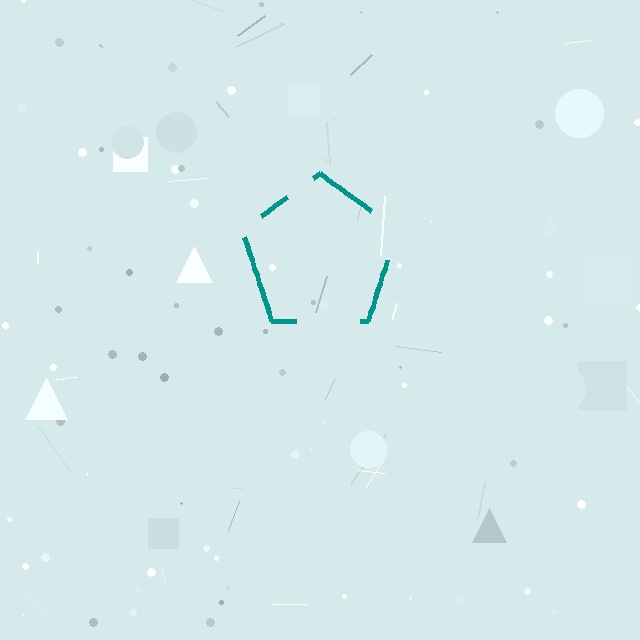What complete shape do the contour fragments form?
The contour fragments form a pentagon.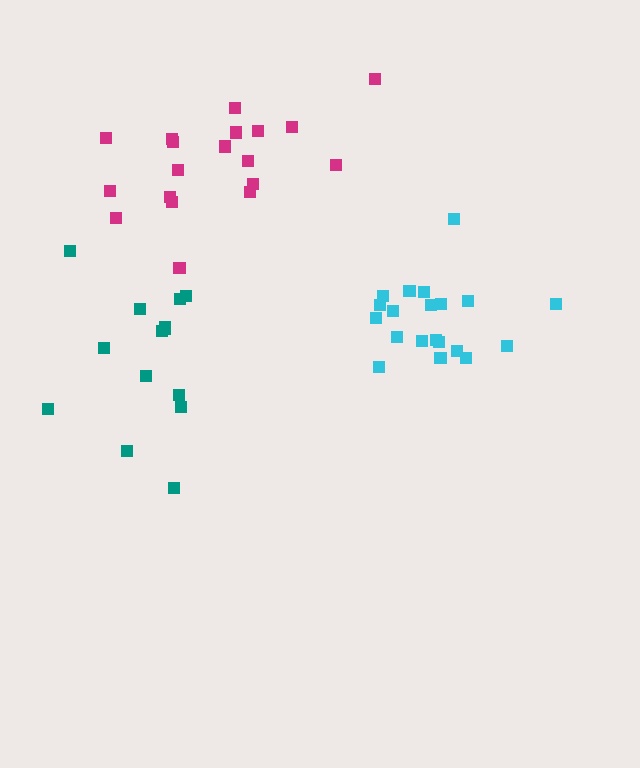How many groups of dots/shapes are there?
There are 3 groups.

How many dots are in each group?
Group 1: 14 dots, Group 2: 19 dots, Group 3: 20 dots (53 total).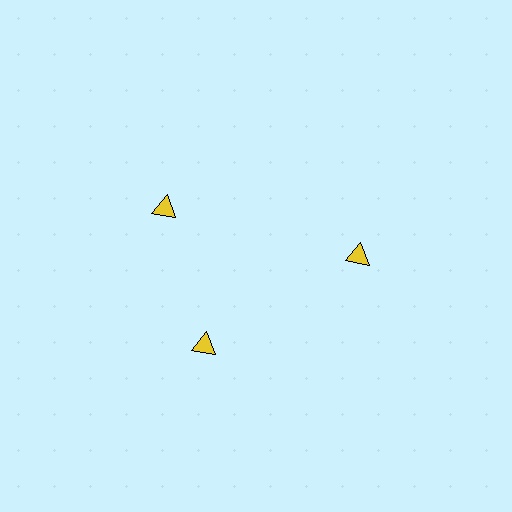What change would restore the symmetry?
The symmetry would be restored by rotating it back into even spacing with its neighbors so that all 3 triangles sit at equal angles and equal distance from the center.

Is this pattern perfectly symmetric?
No. The 3 yellow triangles are arranged in a ring, but one element near the 11 o'clock position is rotated out of alignment along the ring, breaking the 3-fold rotational symmetry.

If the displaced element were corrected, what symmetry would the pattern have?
It would have 3-fold rotational symmetry — the pattern would map onto itself every 120 degrees.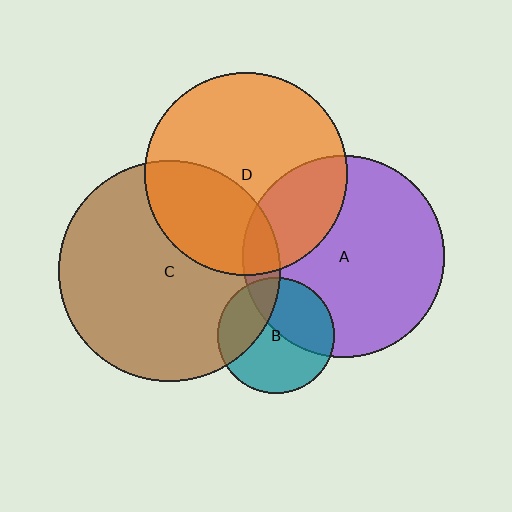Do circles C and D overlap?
Yes.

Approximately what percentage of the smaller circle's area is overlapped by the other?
Approximately 35%.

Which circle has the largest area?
Circle C (brown).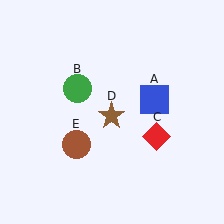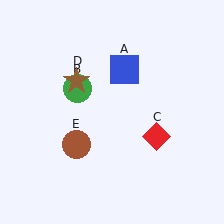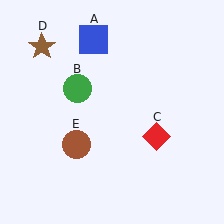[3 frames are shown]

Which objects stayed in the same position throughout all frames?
Green circle (object B) and red diamond (object C) and brown circle (object E) remained stationary.